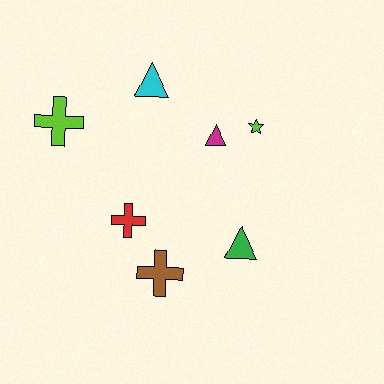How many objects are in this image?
There are 7 objects.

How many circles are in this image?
There are no circles.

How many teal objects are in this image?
There are no teal objects.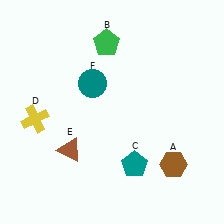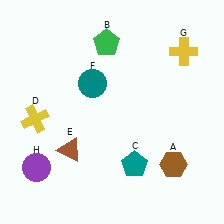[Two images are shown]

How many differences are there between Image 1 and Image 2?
There are 2 differences between the two images.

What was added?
A yellow cross (G), a purple circle (H) were added in Image 2.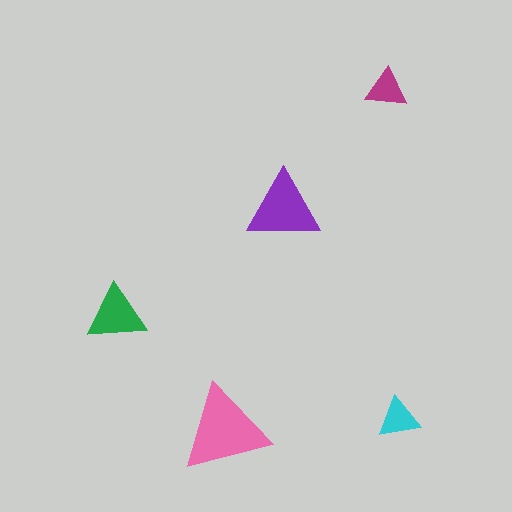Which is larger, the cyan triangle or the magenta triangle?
The cyan one.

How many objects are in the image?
There are 5 objects in the image.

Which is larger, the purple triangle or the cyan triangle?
The purple one.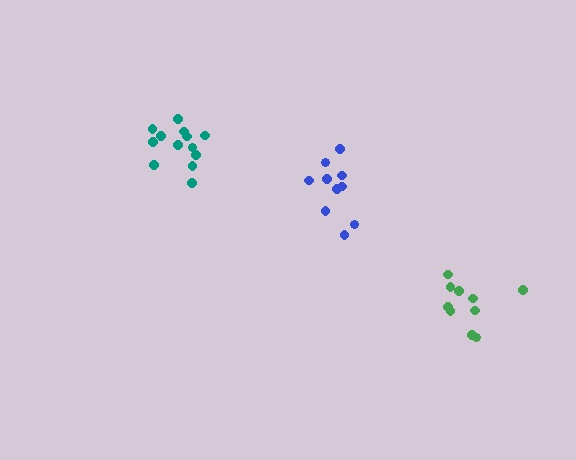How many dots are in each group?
Group 1: 10 dots, Group 2: 13 dots, Group 3: 10 dots (33 total).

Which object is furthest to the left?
The teal cluster is leftmost.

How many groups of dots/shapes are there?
There are 3 groups.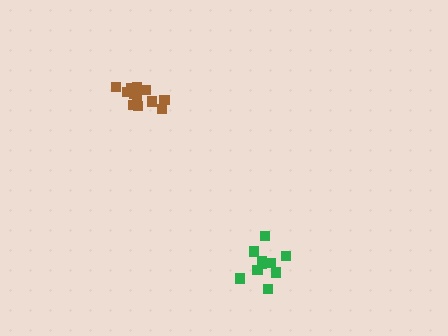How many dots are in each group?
Group 1: 12 dots, Group 2: 11 dots (23 total).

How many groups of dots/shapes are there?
There are 2 groups.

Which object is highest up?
The brown cluster is topmost.